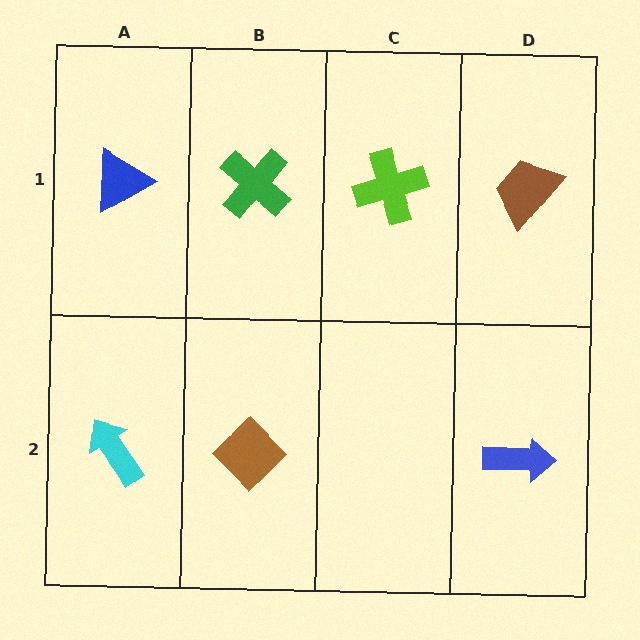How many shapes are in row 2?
3 shapes.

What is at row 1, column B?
A green cross.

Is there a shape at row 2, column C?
No, that cell is empty.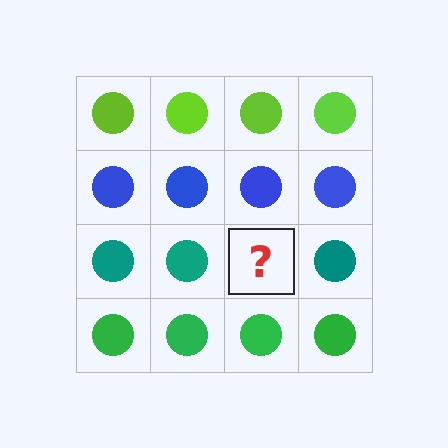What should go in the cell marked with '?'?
The missing cell should contain a teal circle.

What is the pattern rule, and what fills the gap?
The rule is that each row has a consistent color. The gap should be filled with a teal circle.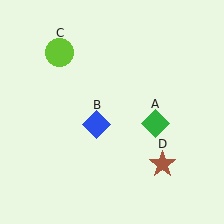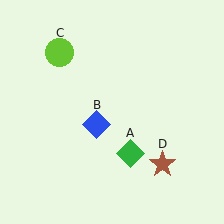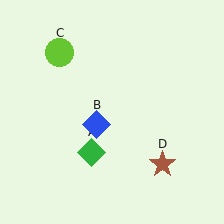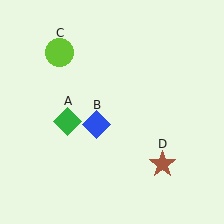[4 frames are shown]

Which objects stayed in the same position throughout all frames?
Blue diamond (object B) and lime circle (object C) and brown star (object D) remained stationary.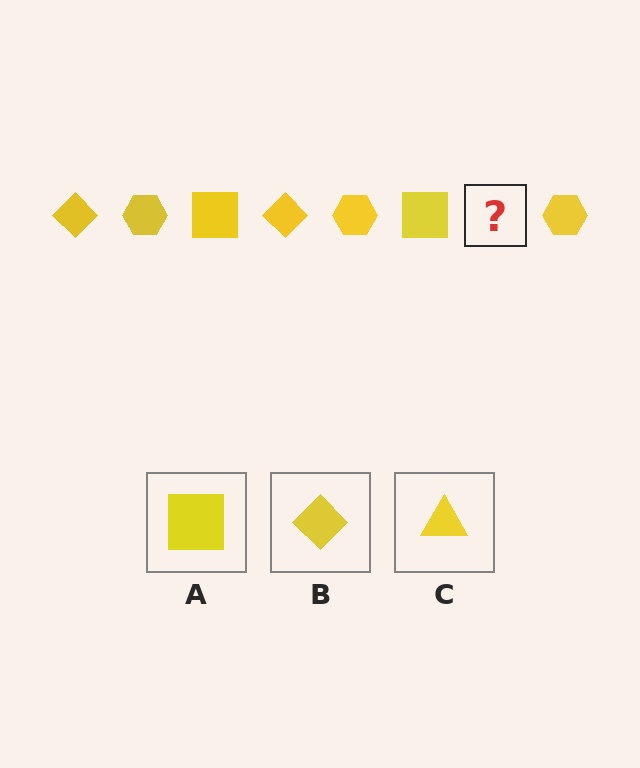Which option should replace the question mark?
Option B.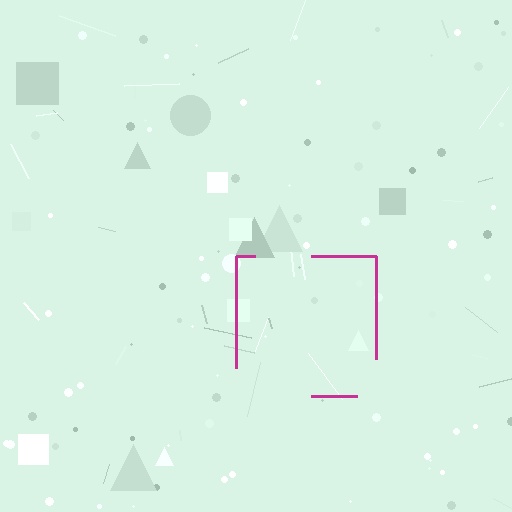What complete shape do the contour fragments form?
The contour fragments form a square.